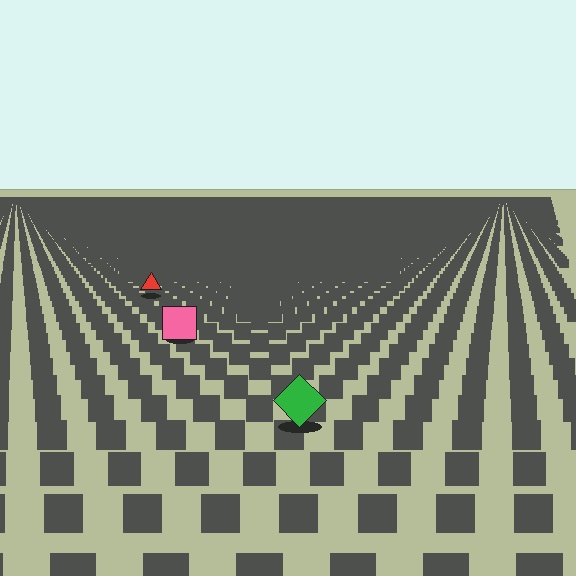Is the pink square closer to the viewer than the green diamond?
No. The green diamond is closer — you can tell from the texture gradient: the ground texture is coarser near it.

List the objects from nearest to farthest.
From nearest to farthest: the green diamond, the pink square, the red triangle.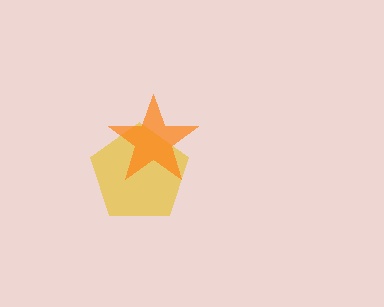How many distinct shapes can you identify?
There are 2 distinct shapes: a yellow pentagon, an orange star.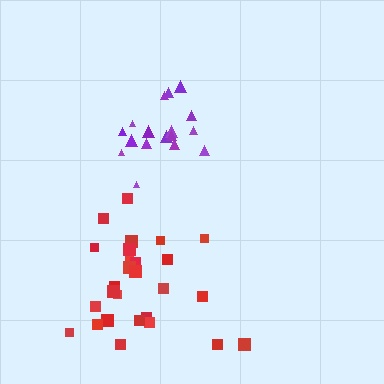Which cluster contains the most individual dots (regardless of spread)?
Red (27).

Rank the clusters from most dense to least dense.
purple, red.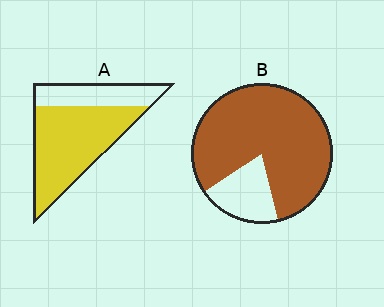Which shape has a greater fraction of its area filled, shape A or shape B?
Shape B.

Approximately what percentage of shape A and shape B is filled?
A is approximately 70% and B is approximately 80%.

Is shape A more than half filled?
Yes.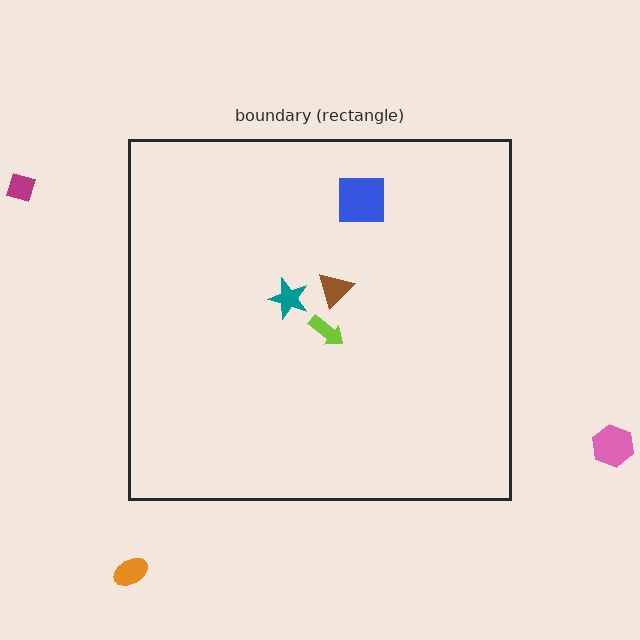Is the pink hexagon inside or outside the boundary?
Outside.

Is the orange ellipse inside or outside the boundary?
Outside.